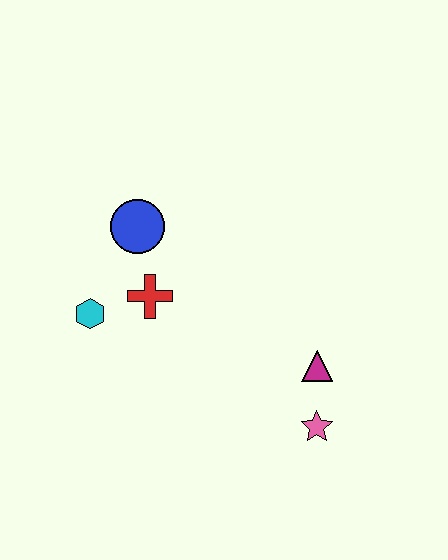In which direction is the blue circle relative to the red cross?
The blue circle is above the red cross.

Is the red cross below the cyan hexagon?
No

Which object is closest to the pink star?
The magenta triangle is closest to the pink star.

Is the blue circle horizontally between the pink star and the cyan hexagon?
Yes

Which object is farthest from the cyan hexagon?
The pink star is farthest from the cyan hexagon.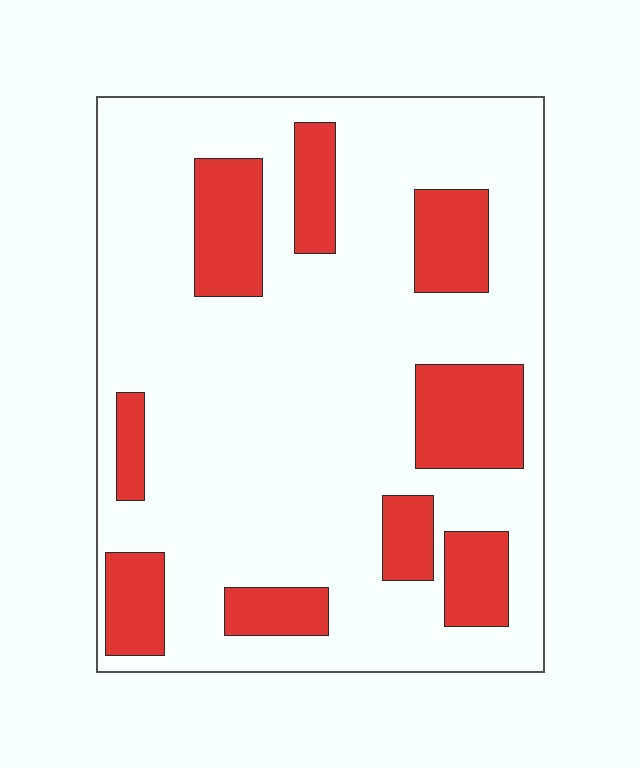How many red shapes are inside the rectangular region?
9.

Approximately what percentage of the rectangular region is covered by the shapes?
Approximately 25%.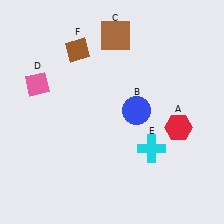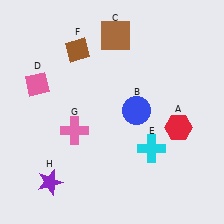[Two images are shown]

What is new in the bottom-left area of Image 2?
A purple star (H) was added in the bottom-left area of Image 2.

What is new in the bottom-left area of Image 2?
A pink cross (G) was added in the bottom-left area of Image 2.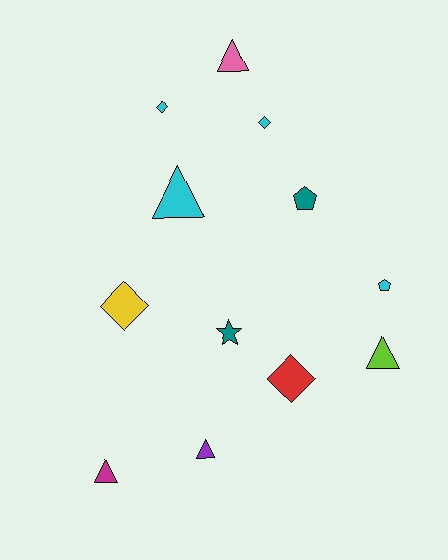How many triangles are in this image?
There are 5 triangles.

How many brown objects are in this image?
There are no brown objects.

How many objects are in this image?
There are 12 objects.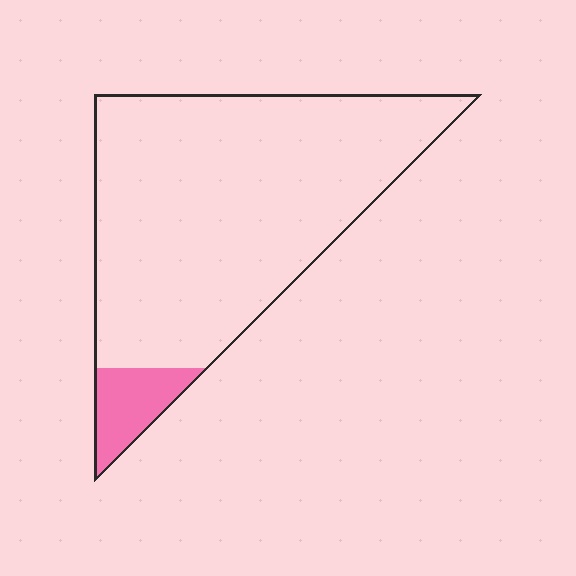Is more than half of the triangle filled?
No.